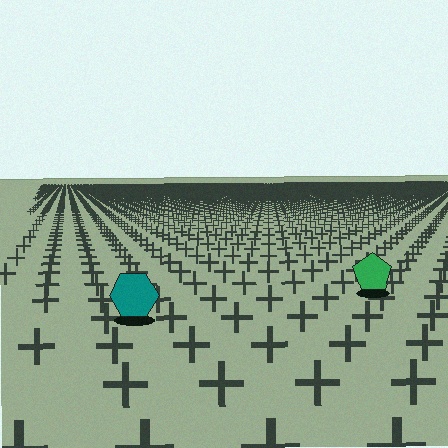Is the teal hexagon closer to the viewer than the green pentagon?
Yes. The teal hexagon is closer — you can tell from the texture gradient: the ground texture is coarser near it.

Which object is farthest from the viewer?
The green pentagon is farthest from the viewer. It appears smaller and the ground texture around it is denser.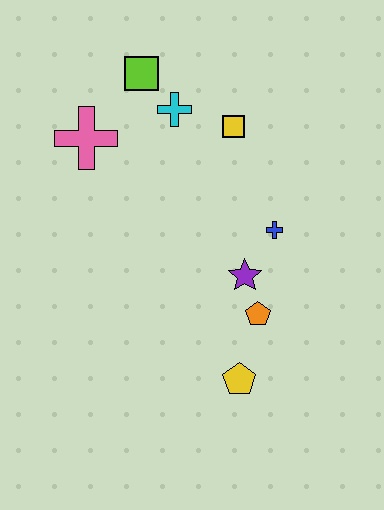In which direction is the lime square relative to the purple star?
The lime square is above the purple star.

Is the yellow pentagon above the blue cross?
No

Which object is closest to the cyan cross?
The lime square is closest to the cyan cross.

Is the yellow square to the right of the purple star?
No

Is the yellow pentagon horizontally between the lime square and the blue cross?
Yes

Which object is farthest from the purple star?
The lime square is farthest from the purple star.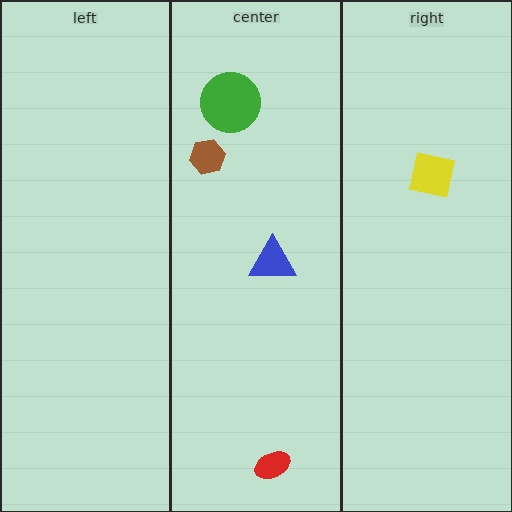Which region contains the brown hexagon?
The center region.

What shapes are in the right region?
The yellow square.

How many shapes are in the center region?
4.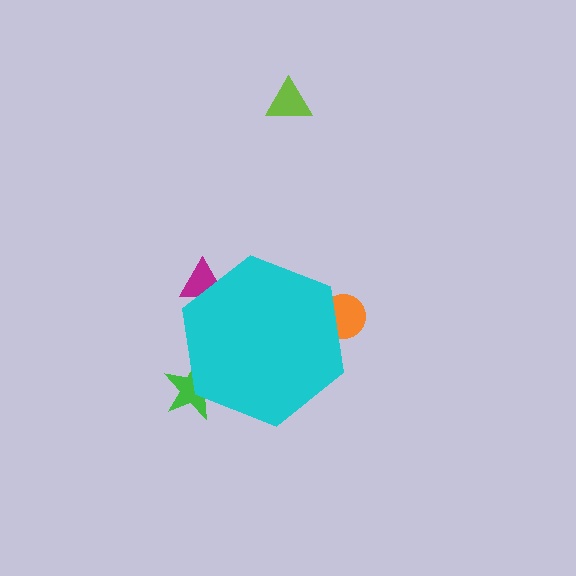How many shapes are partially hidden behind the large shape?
3 shapes are partially hidden.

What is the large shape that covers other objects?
A cyan hexagon.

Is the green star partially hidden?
Yes, the green star is partially hidden behind the cyan hexagon.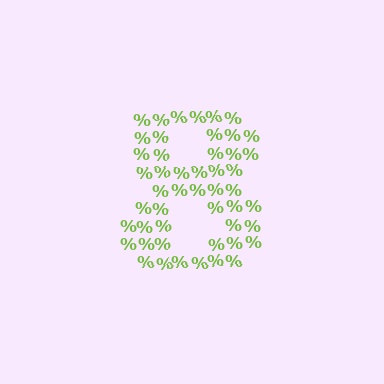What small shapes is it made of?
It is made of small percent signs.